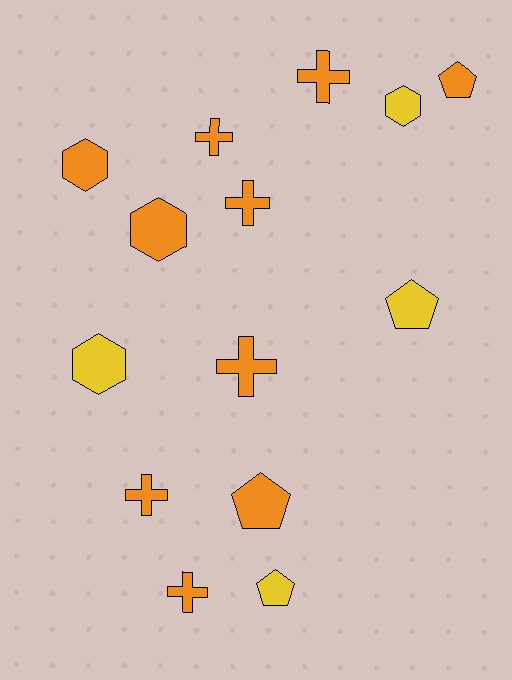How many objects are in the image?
There are 14 objects.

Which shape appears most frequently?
Cross, with 6 objects.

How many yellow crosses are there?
There are no yellow crosses.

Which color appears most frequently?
Orange, with 10 objects.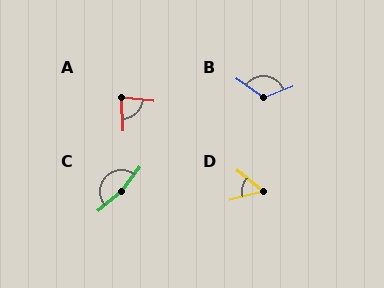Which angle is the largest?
C, at approximately 168 degrees.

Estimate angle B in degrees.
Approximately 124 degrees.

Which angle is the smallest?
D, at approximately 53 degrees.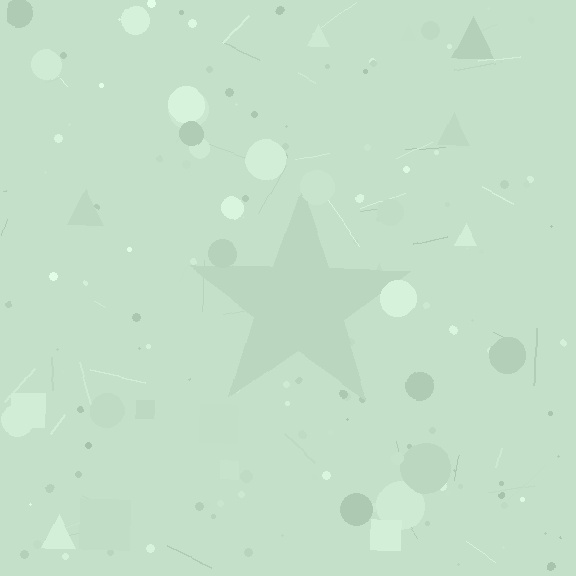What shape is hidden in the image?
A star is hidden in the image.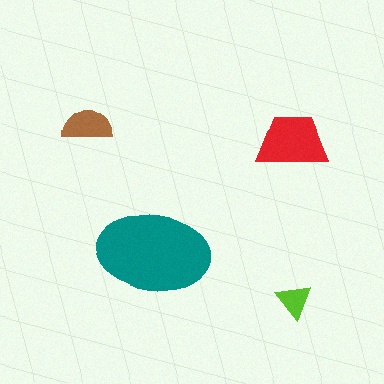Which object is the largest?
The teal ellipse.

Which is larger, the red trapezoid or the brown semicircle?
The red trapezoid.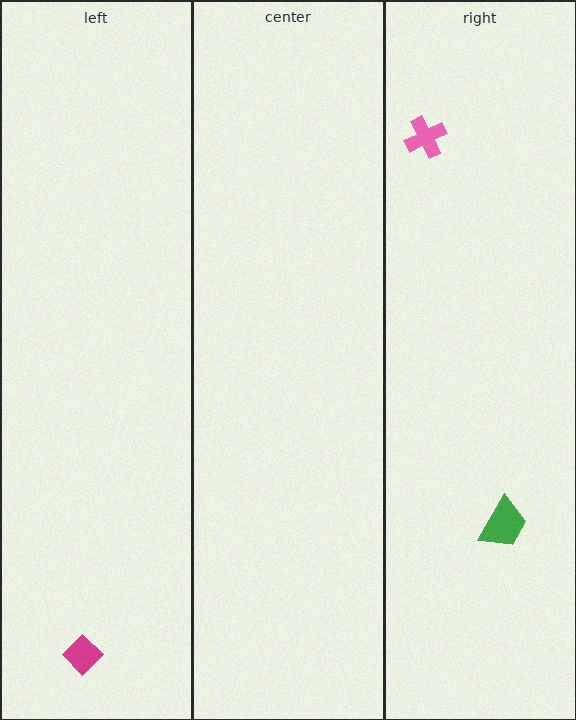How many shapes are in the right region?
2.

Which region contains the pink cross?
The right region.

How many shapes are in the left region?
1.